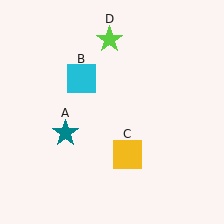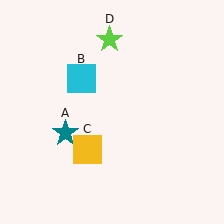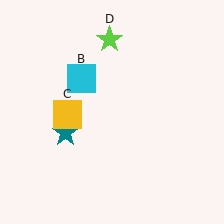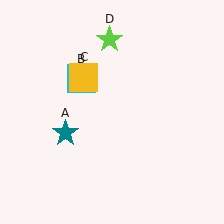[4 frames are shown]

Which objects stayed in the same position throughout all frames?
Teal star (object A) and cyan square (object B) and lime star (object D) remained stationary.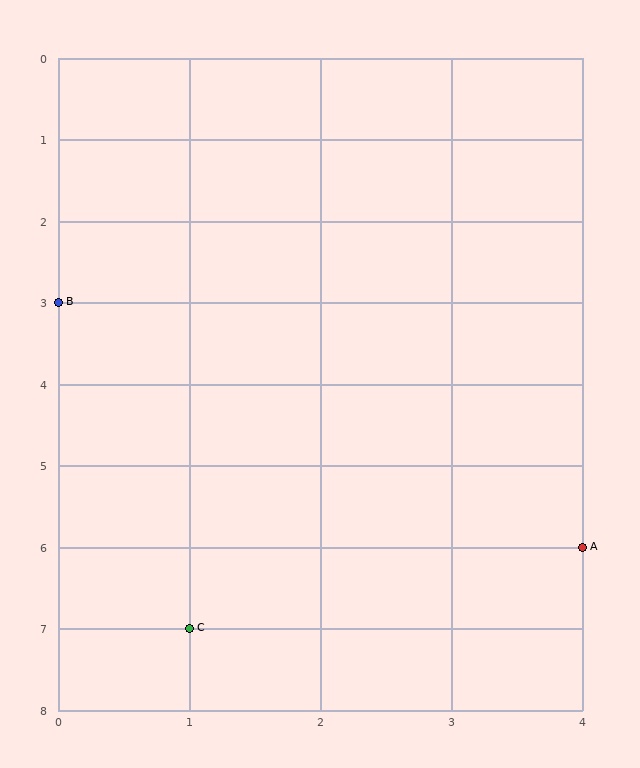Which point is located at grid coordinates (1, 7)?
Point C is at (1, 7).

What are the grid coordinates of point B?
Point B is at grid coordinates (0, 3).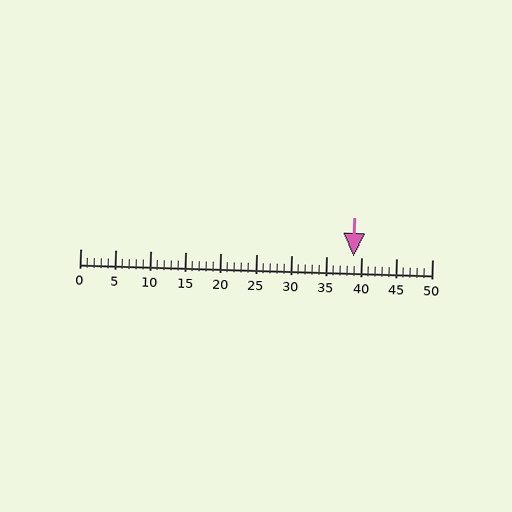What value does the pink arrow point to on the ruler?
The pink arrow points to approximately 39.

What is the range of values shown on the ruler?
The ruler shows values from 0 to 50.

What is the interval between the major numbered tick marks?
The major tick marks are spaced 5 units apart.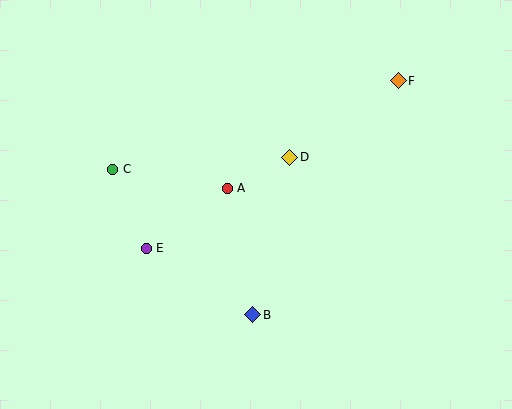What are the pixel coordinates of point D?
Point D is at (290, 157).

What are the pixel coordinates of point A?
Point A is at (227, 188).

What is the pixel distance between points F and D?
The distance between F and D is 133 pixels.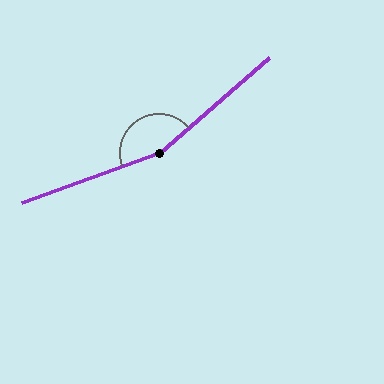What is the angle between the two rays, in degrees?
Approximately 159 degrees.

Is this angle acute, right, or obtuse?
It is obtuse.